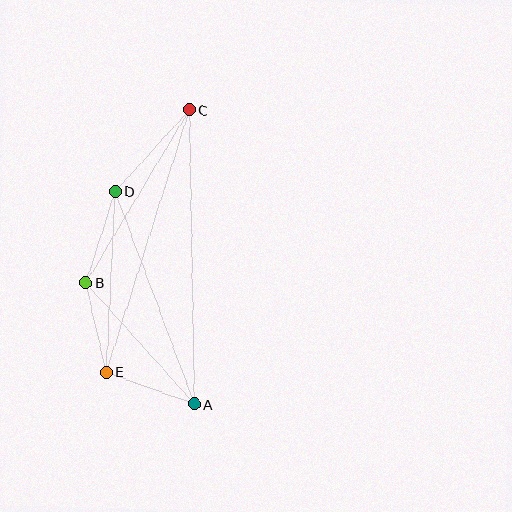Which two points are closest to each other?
Points B and E are closest to each other.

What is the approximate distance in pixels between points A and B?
The distance between A and B is approximately 163 pixels.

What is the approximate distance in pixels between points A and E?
The distance between A and E is approximately 94 pixels.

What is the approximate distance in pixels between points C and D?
The distance between C and D is approximately 110 pixels.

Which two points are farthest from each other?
Points A and C are farthest from each other.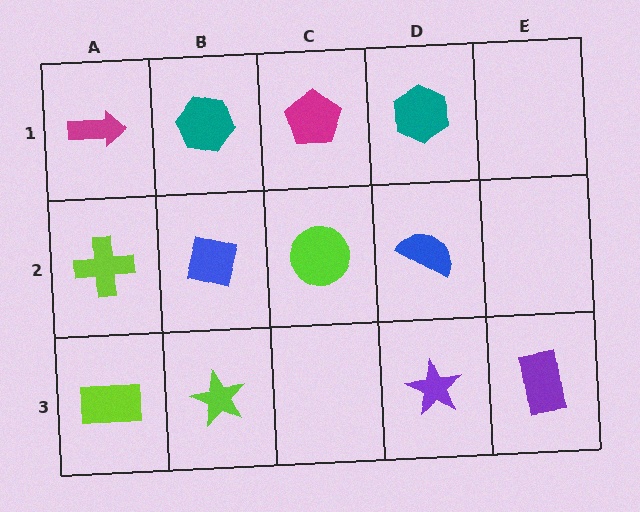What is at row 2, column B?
A blue square.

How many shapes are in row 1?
4 shapes.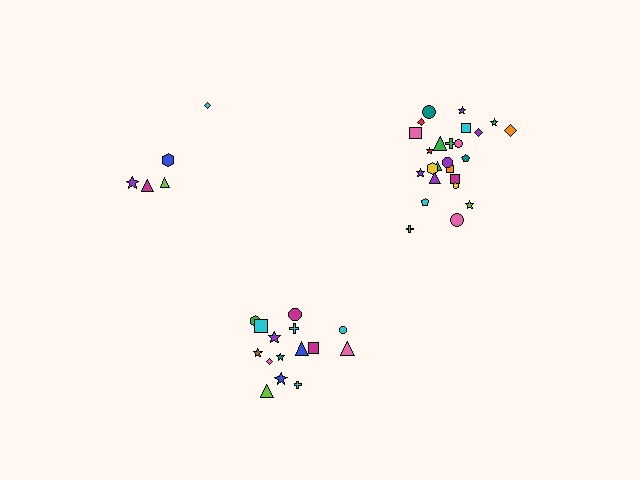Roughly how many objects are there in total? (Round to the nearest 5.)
Roughly 45 objects in total.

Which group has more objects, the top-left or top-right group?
The top-right group.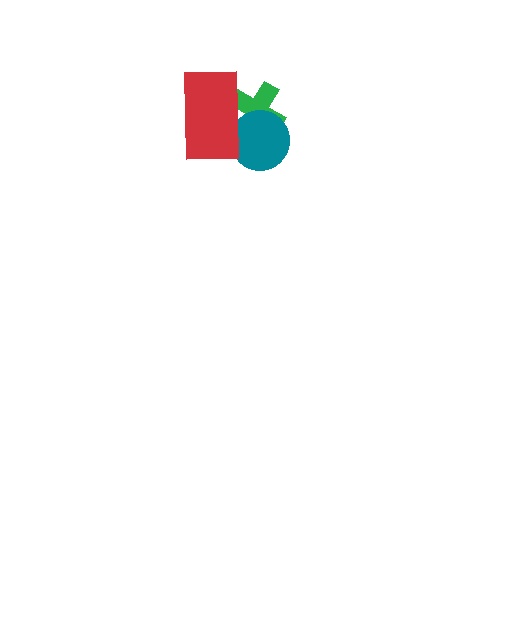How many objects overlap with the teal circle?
2 objects overlap with the teal circle.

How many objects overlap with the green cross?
2 objects overlap with the green cross.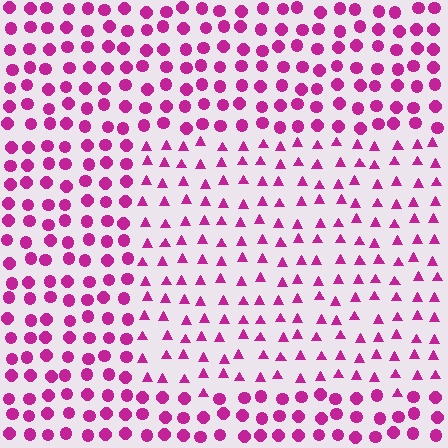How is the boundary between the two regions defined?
The boundary is defined by a change in element shape: triangles inside vs. circles outside. All elements share the same color and spacing.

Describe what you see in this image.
The image is filled with small magenta elements arranged in a uniform grid. A rectangle-shaped region contains triangles, while the surrounding area contains circles. The boundary is defined purely by the change in element shape.